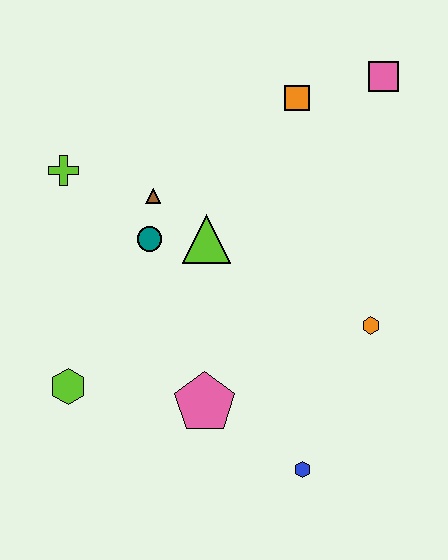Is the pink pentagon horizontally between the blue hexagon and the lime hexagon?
Yes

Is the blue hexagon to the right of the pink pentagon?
Yes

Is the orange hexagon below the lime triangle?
Yes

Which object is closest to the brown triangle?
The teal circle is closest to the brown triangle.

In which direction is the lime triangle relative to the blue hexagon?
The lime triangle is above the blue hexagon.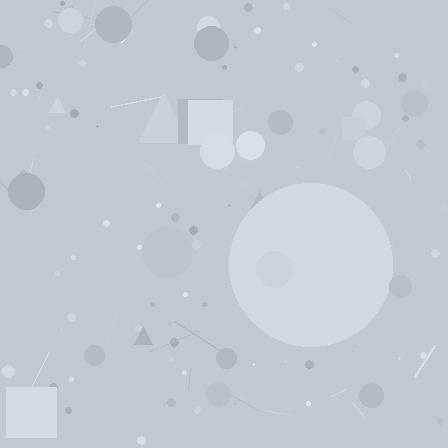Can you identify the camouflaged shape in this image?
The camouflaged shape is a circle.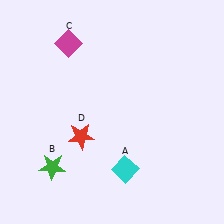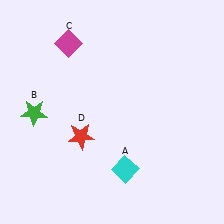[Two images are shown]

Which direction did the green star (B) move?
The green star (B) moved up.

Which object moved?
The green star (B) moved up.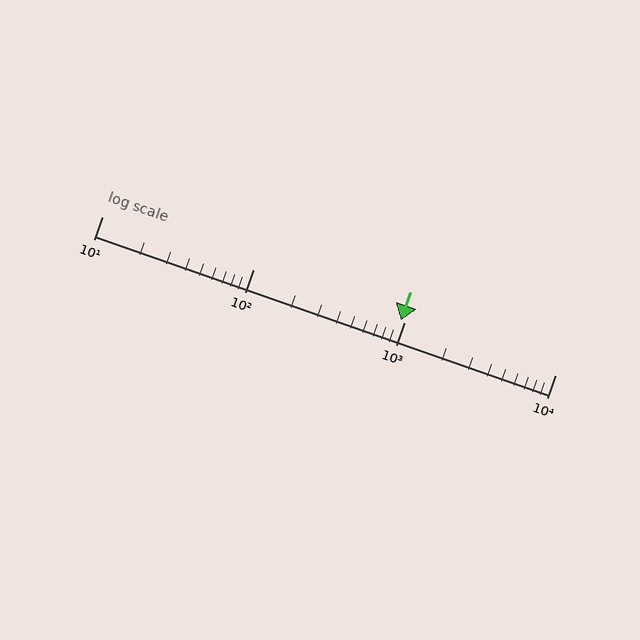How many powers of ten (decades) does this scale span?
The scale spans 3 decades, from 10 to 10000.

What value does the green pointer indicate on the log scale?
The pointer indicates approximately 950.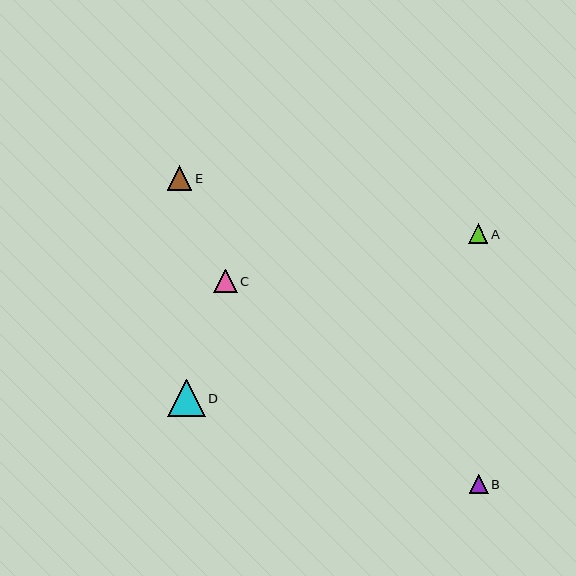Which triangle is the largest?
Triangle D is the largest with a size of approximately 38 pixels.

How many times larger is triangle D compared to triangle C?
Triangle D is approximately 1.6 times the size of triangle C.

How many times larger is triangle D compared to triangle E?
Triangle D is approximately 1.5 times the size of triangle E.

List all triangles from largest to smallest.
From largest to smallest: D, E, C, A, B.